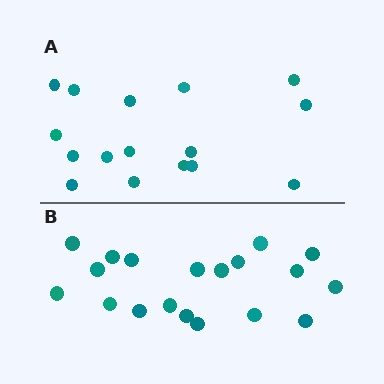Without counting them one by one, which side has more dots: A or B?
Region B (the bottom region) has more dots.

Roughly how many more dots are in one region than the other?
Region B has just a few more — roughly 2 or 3 more dots than region A.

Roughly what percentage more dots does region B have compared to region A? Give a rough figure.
About 20% more.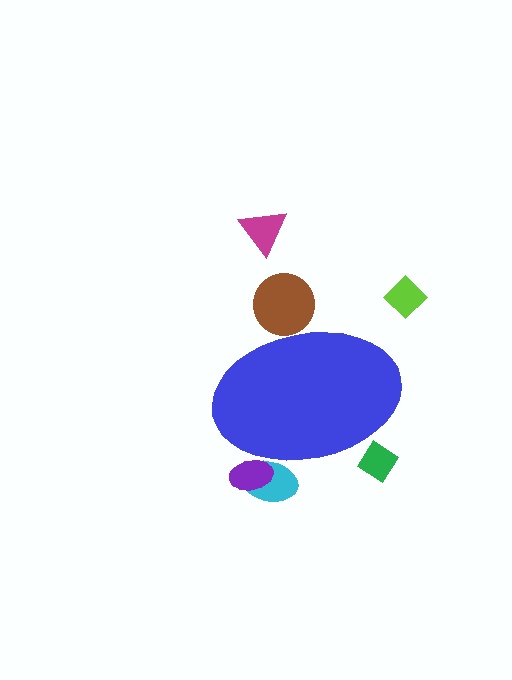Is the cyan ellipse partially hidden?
Yes, the cyan ellipse is partially hidden behind the blue ellipse.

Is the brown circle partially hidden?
Yes, the brown circle is partially hidden behind the blue ellipse.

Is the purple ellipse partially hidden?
Yes, the purple ellipse is partially hidden behind the blue ellipse.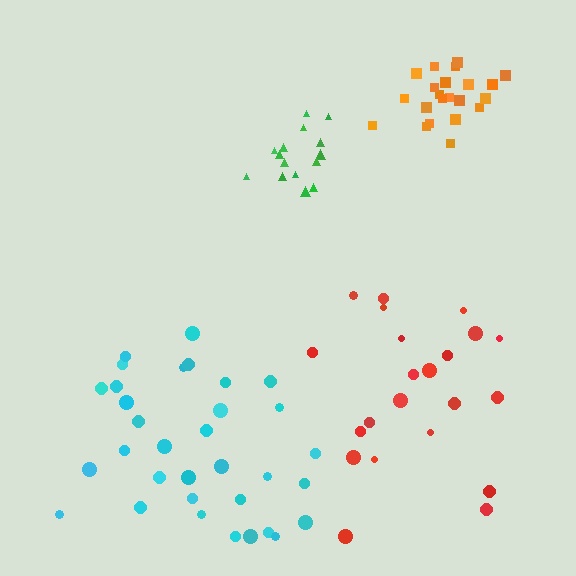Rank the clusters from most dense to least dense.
orange, green, cyan, red.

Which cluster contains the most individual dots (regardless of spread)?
Cyan (33).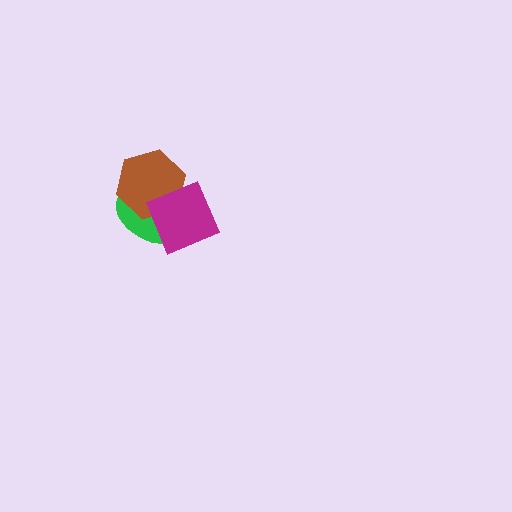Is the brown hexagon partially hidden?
Yes, it is partially covered by another shape.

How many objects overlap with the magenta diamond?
2 objects overlap with the magenta diamond.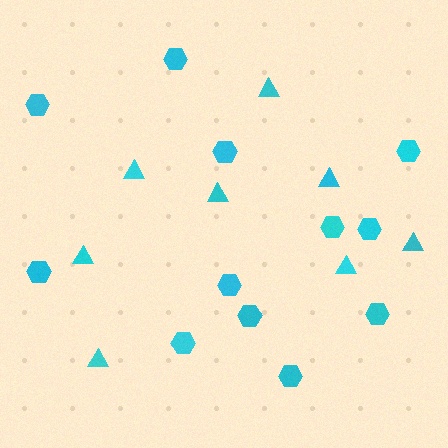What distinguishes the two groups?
There are 2 groups: one group of hexagons (12) and one group of triangles (8).